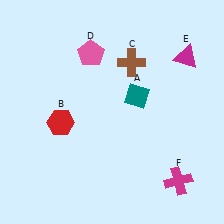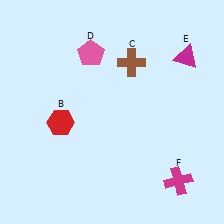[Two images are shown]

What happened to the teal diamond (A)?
The teal diamond (A) was removed in Image 2. It was in the top-right area of Image 1.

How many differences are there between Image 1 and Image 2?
There is 1 difference between the two images.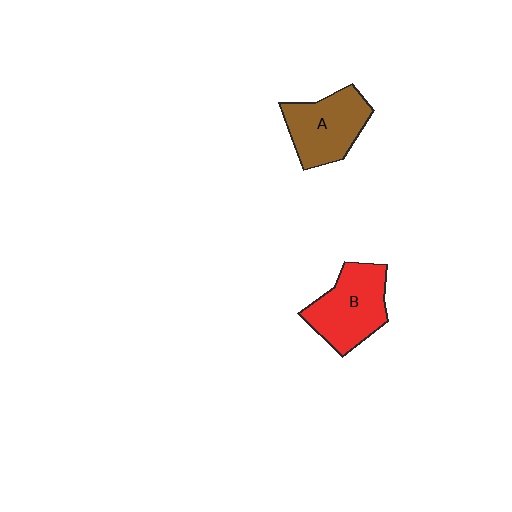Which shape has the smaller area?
Shape A (brown).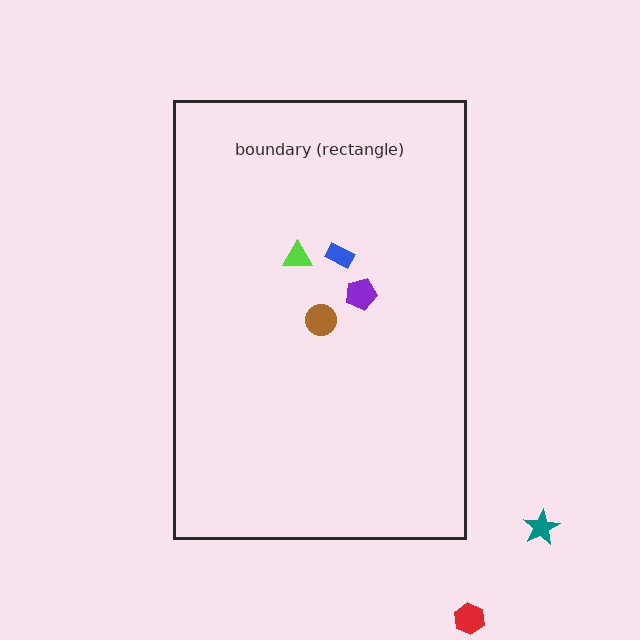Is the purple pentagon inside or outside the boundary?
Inside.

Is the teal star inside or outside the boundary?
Outside.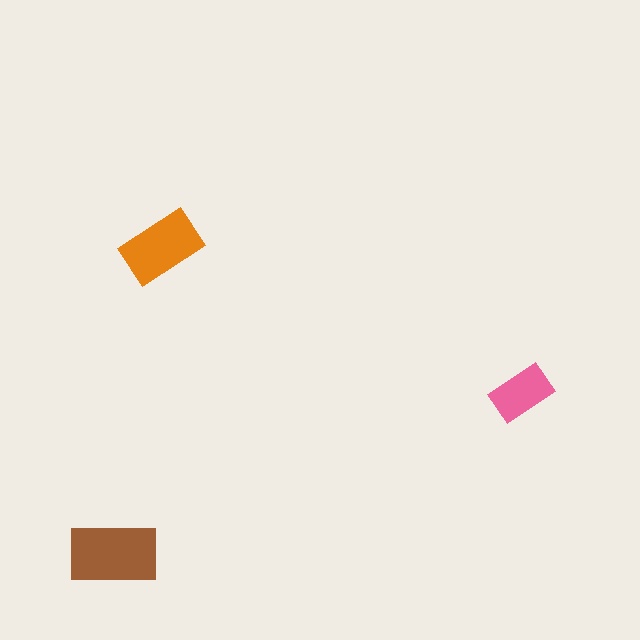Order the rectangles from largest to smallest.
the brown one, the orange one, the pink one.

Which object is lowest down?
The brown rectangle is bottommost.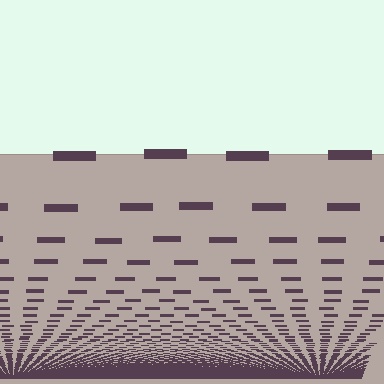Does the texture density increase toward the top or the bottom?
Density increases toward the bottom.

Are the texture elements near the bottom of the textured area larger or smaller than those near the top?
Smaller. The gradient is inverted — elements near the bottom are smaller and denser.